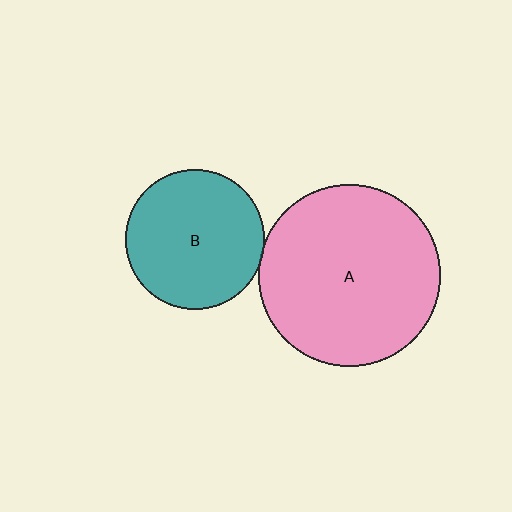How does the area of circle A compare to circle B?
Approximately 1.7 times.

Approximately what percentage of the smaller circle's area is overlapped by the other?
Approximately 5%.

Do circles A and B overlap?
Yes.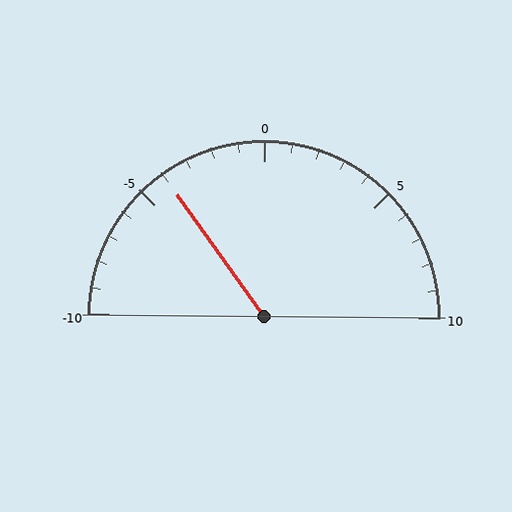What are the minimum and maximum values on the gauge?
The gauge ranges from -10 to 10.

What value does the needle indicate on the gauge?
The needle indicates approximately -4.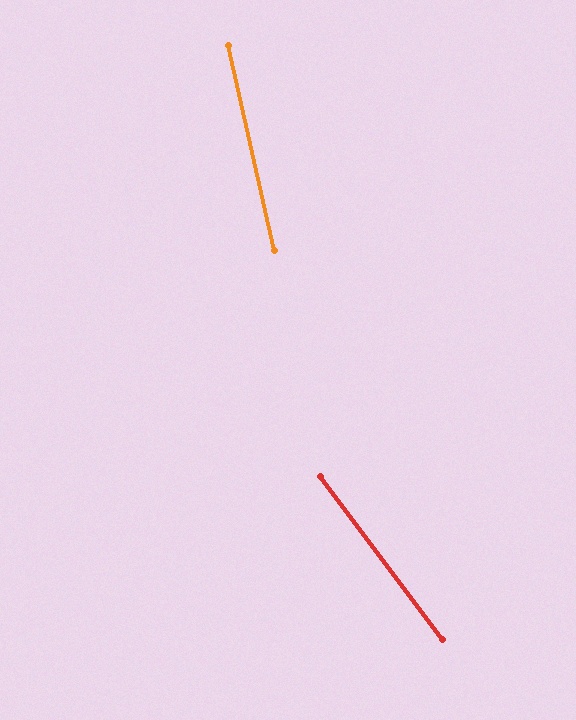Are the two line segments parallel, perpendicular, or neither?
Neither parallel nor perpendicular — they differ by about 24°.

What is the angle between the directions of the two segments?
Approximately 24 degrees.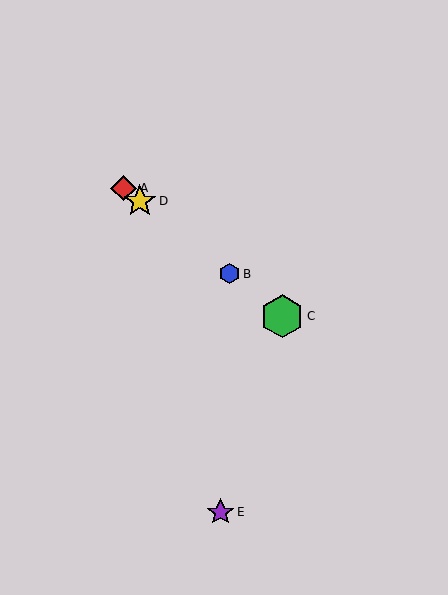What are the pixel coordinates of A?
Object A is at (124, 188).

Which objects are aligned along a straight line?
Objects A, B, C, D are aligned along a straight line.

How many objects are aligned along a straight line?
4 objects (A, B, C, D) are aligned along a straight line.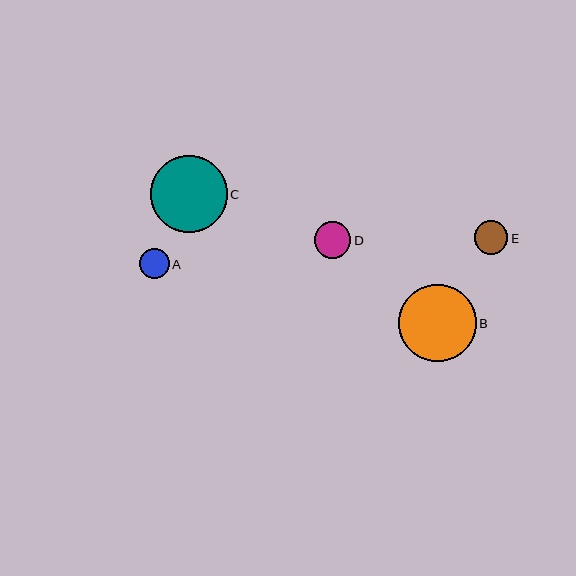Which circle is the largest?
Circle B is the largest with a size of approximately 77 pixels.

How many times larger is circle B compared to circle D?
Circle B is approximately 2.1 times the size of circle D.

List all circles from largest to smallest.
From largest to smallest: B, C, D, E, A.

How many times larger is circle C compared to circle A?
Circle C is approximately 2.6 times the size of circle A.